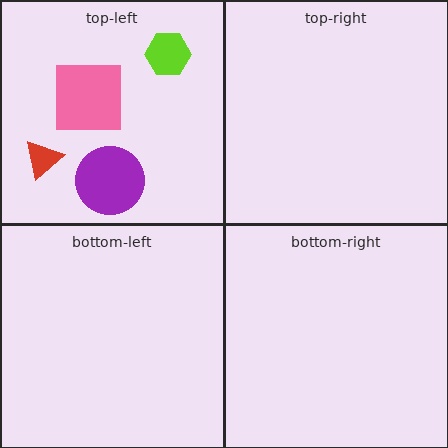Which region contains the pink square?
The top-left region.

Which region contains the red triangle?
The top-left region.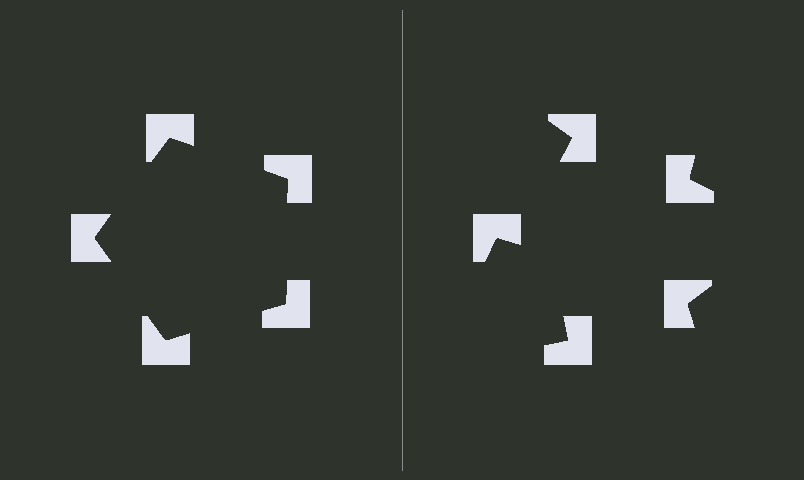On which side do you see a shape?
An illusory pentagon appears on the left side. On the right side the wedge cuts are rotated, so no coherent shape forms.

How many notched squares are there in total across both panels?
10 — 5 on each side.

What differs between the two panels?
The notched squares are positioned identically on both sides; only the wedge orientations differ. On the left they align to a pentagon; on the right they are misaligned.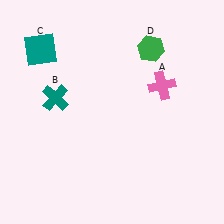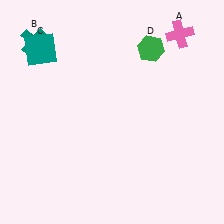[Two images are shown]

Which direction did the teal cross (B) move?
The teal cross (B) moved up.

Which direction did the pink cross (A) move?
The pink cross (A) moved up.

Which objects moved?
The objects that moved are: the pink cross (A), the teal cross (B).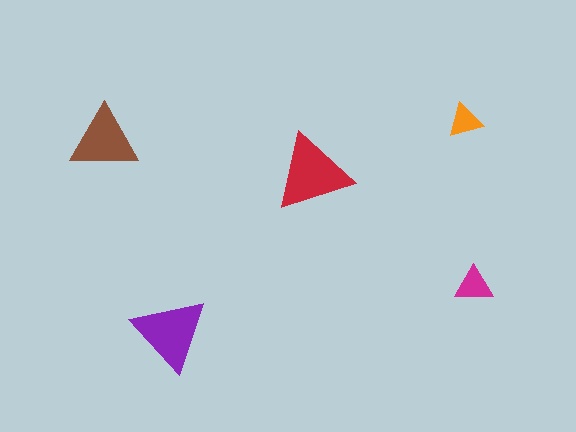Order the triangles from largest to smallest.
the red one, the purple one, the brown one, the magenta one, the orange one.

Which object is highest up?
The orange triangle is topmost.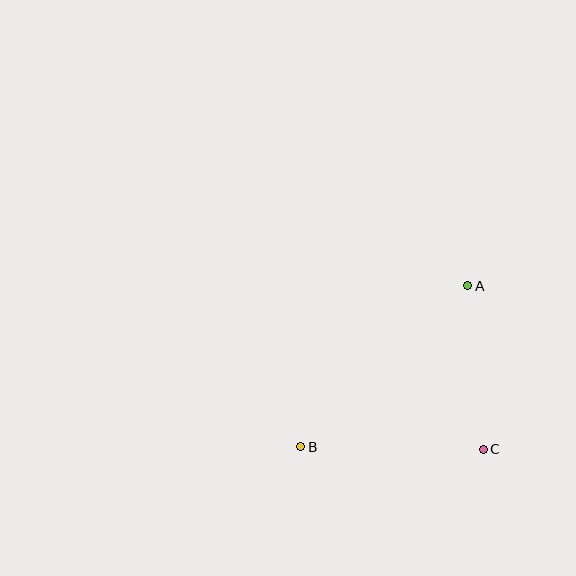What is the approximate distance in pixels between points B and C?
The distance between B and C is approximately 183 pixels.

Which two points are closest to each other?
Points A and C are closest to each other.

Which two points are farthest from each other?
Points A and B are farthest from each other.